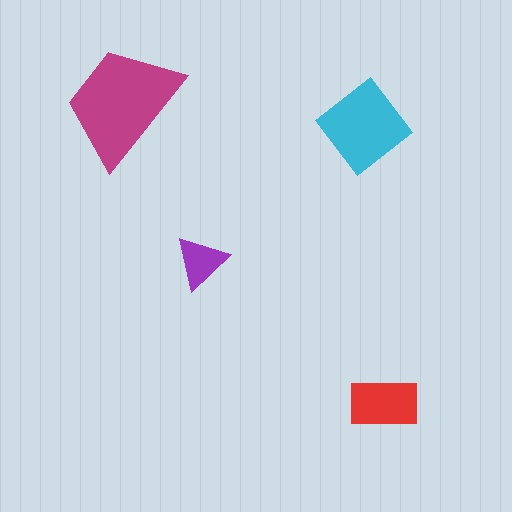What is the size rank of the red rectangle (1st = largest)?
3rd.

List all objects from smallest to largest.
The purple triangle, the red rectangle, the cyan diamond, the magenta trapezoid.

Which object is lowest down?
The red rectangle is bottommost.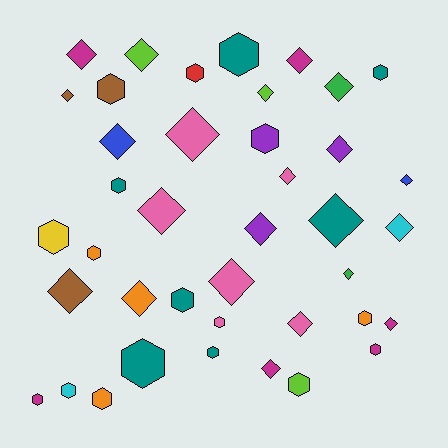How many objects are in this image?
There are 40 objects.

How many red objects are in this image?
There is 1 red object.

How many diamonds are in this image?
There are 22 diamonds.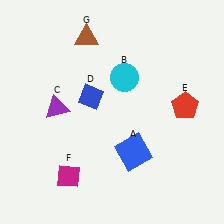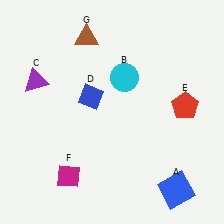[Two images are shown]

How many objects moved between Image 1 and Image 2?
2 objects moved between the two images.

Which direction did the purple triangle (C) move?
The purple triangle (C) moved up.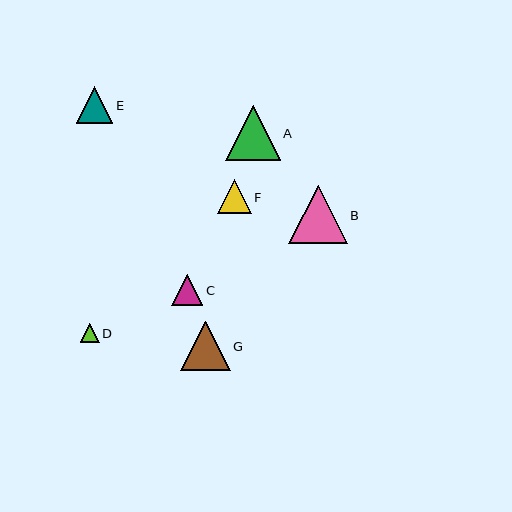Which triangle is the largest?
Triangle B is the largest with a size of approximately 59 pixels.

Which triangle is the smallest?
Triangle D is the smallest with a size of approximately 19 pixels.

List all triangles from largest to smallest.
From largest to smallest: B, A, G, E, F, C, D.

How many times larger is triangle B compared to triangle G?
Triangle B is approximately 1.2 times the size of triangle G.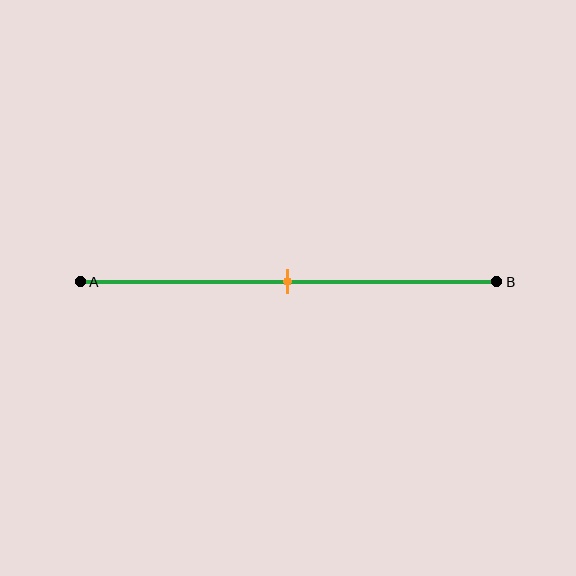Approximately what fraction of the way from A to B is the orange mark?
The orange mark is approximately 50% of the way from A to B.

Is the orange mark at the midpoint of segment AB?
Yes, the mark is approximately at the midpoint.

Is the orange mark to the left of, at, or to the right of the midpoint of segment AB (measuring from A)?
The orange mark is approximately at the midpoint of segment AB.